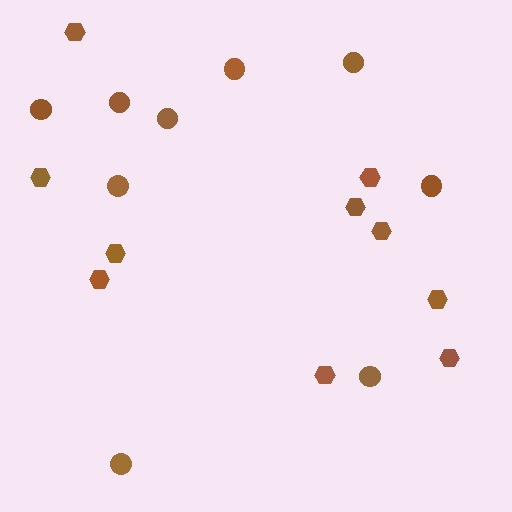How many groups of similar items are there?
There are 2 groups: one group of hexagons (10) and one group of circles (9).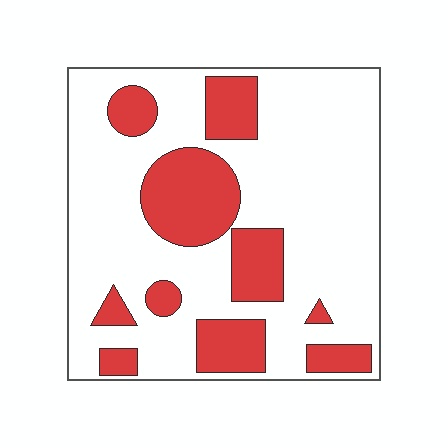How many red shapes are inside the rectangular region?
10.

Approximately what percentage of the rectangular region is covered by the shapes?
Approximately 25%.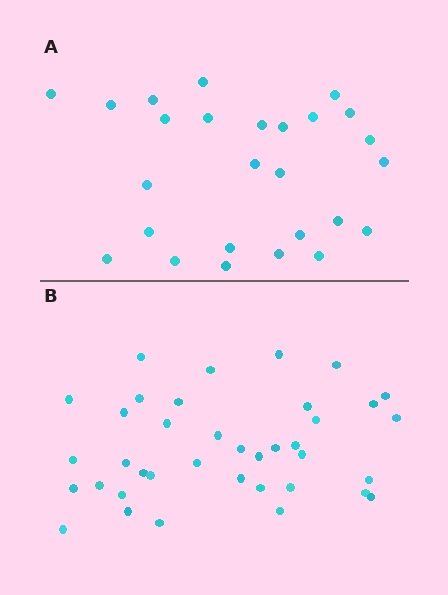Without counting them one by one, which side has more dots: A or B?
Region B (the bottom region) has more dots.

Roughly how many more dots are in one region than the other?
Region B has roughly 12 or so more dots than region A.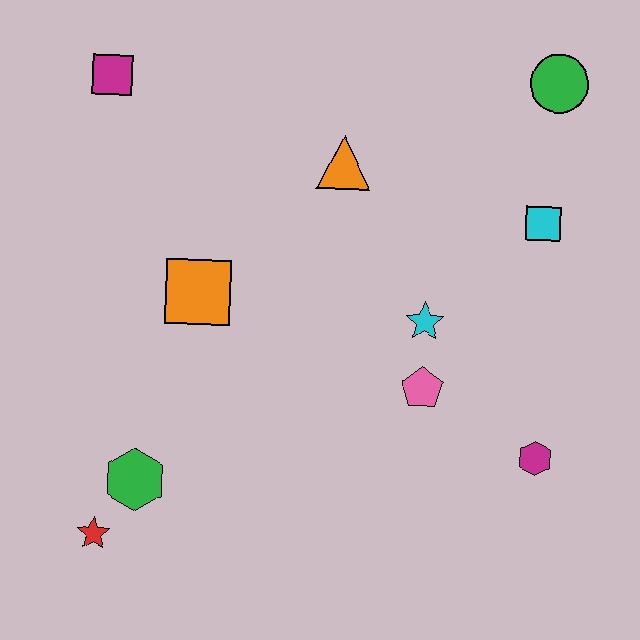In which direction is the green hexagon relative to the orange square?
The green hexagon is below the orange square.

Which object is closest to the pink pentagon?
The cyan star is closest to the pink pentagon.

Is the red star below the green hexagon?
Yes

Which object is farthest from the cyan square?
The red star is farthest from the cyan square.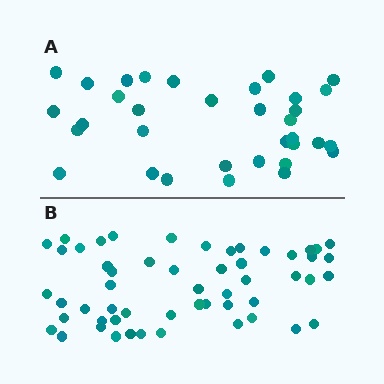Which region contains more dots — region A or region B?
Region B (the bottom region) has more dots.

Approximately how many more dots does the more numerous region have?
Region B has approximately 20 more dots than region A.